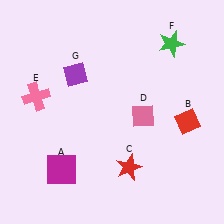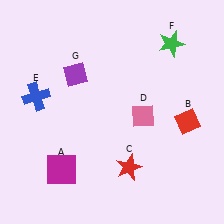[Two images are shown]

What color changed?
The cross (E) changed from pink in Image 1 to blue in Image 2.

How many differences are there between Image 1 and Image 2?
There is 1 difference between the two images.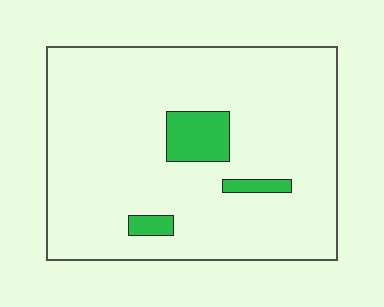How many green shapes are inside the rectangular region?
3.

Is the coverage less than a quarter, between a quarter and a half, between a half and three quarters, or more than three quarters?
Less than a quarter.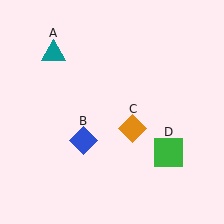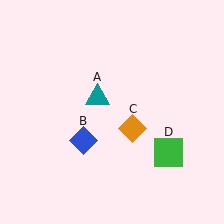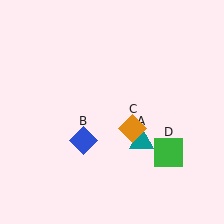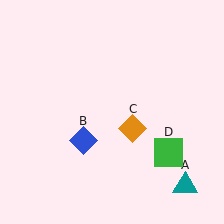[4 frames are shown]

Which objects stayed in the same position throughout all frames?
Blue diamond (object B) and orange diamond (object C) and green square (object D) remained stationary.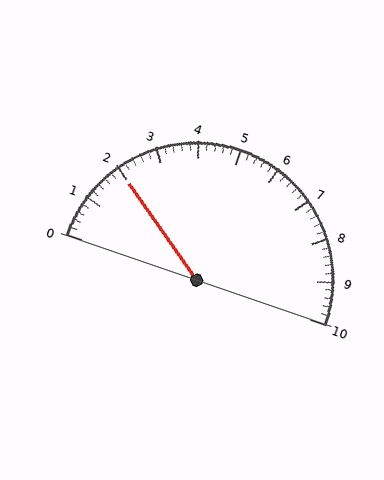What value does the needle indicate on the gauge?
The needle indicates approximately 2.0.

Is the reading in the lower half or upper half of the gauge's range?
The reading is in the lower half of the range (0 to 10).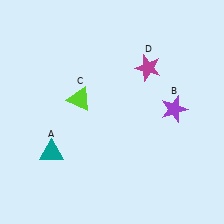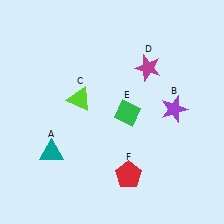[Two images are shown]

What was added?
A green diamond (E), a red pentagon (F) were added in Image 2.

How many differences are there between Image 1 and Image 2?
There are 2 differences between the two images.